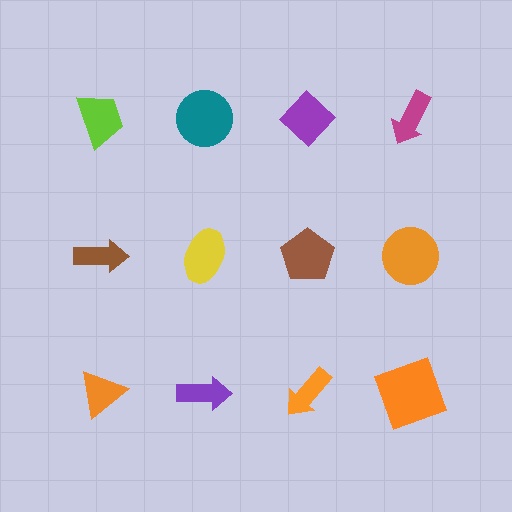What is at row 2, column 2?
A yellow ellipse.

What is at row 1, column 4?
A magenta arrow.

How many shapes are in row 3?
4 shapes.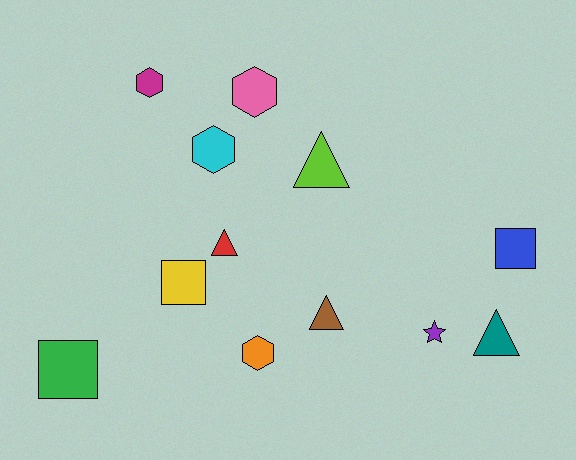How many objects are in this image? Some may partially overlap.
There are 12 objects.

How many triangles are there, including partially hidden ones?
There are 4 triangles.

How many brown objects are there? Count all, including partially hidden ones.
There is 1 brown object.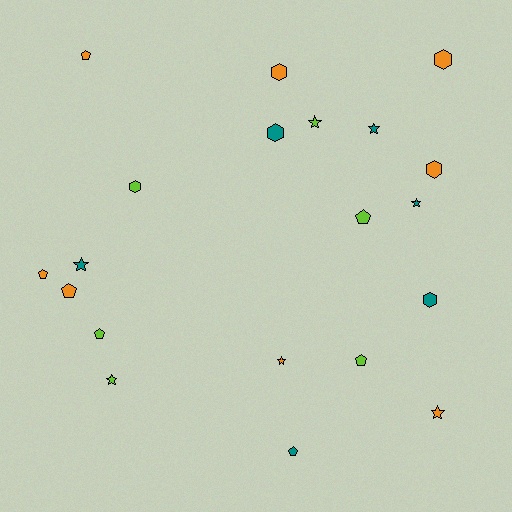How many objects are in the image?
There are 20 objects.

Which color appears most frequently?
Orange, with 8 objects.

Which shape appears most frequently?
Pentagon, with 7 objects.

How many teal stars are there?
There are 3 teal stars.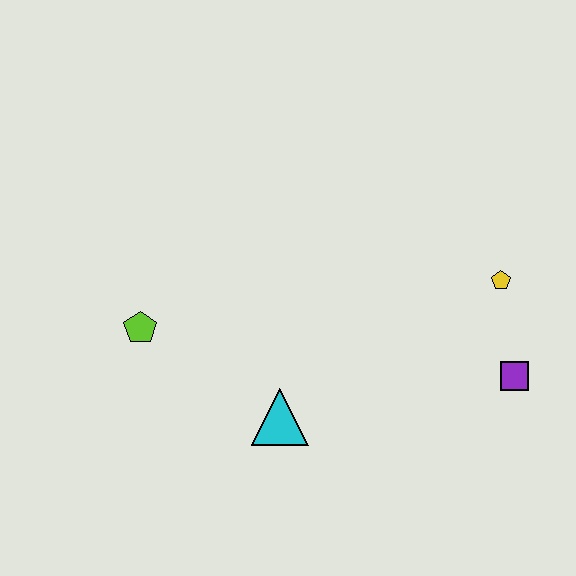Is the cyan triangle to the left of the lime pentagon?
No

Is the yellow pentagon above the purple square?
Yes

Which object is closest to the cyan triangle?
The lime pentagon is closest to the cyan triangle.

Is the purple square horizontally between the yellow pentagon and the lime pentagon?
No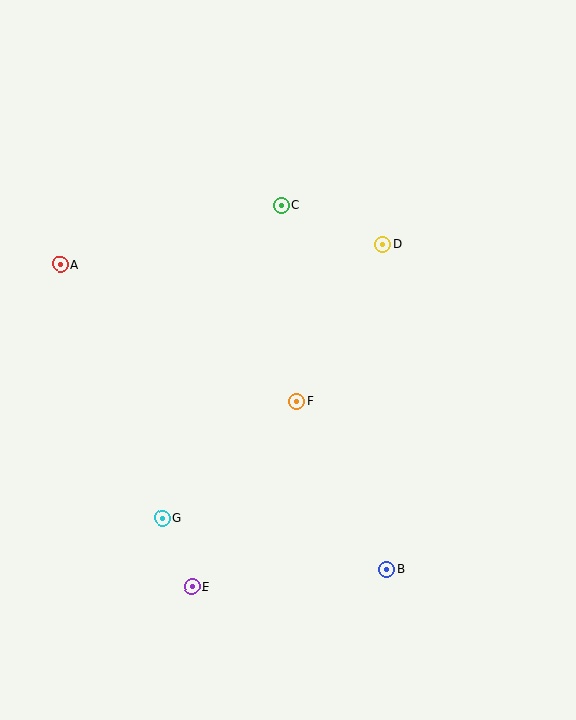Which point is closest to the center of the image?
Point F at (297, 402) is closest to the center.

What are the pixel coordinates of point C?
Point C is at (281, 205).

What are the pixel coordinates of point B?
Point B is at (387, 569).